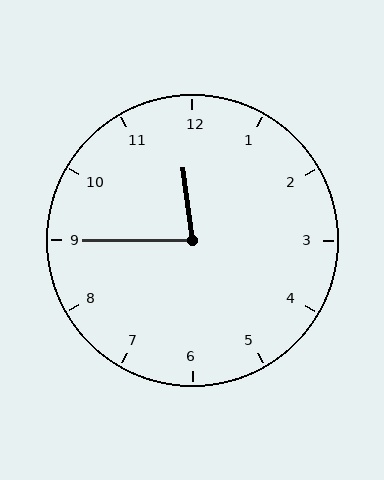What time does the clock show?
11:45.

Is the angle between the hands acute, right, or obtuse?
It is acute.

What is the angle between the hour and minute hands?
Approximately 82 degrees.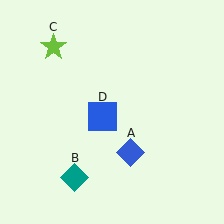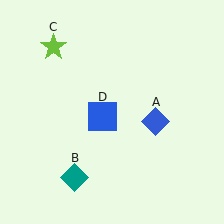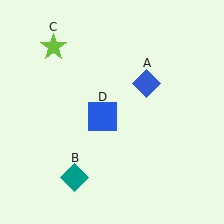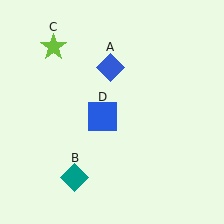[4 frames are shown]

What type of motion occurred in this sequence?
The blue diamond (object A) rotated counterclockwise around the center of the scene.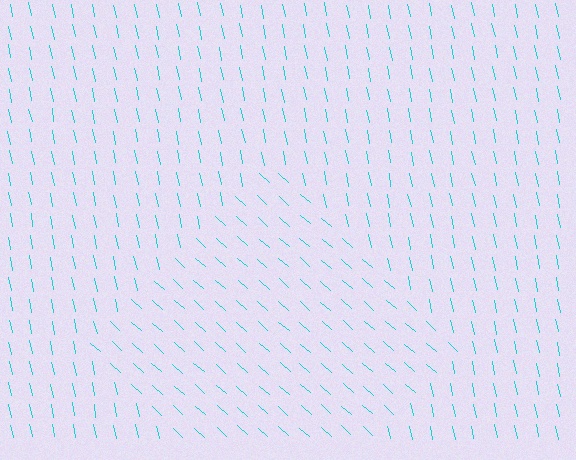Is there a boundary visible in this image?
Yes, there is a texture boundary formed by a change in line orientation.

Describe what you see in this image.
The image is filled with small cyan line segments. A diamond region in the image has lines oriented differently from the surrounding lines, creating a visible texture boundary.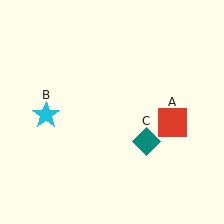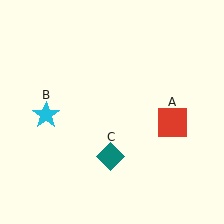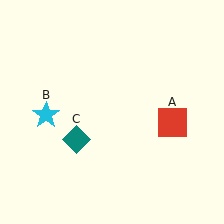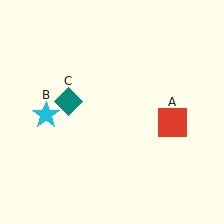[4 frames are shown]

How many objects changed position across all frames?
1 object changed position: teal diamond (object C).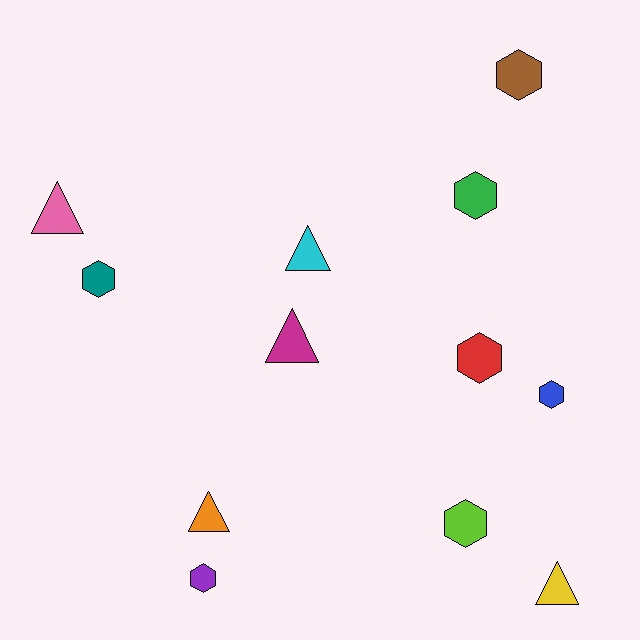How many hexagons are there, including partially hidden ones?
There are 7 hexagons.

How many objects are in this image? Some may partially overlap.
There are 12 objects.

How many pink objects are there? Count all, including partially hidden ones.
There is 1 pink object.